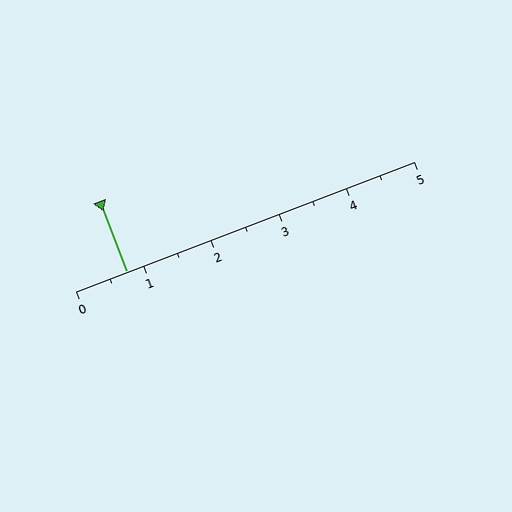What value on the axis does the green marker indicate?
The marker indicates approximately 0.8.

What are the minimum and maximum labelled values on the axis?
The axis runs from 0 to 5.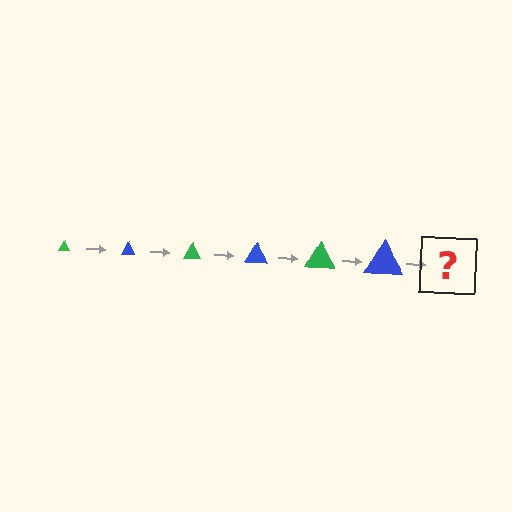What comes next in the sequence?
The next element should be a green triangle, larger than the previous one.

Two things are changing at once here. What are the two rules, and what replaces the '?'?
The two rules are that the triangle grows larger each step and the color cycles through green and blue. The '?' should be a green triangle, larger than the previous one.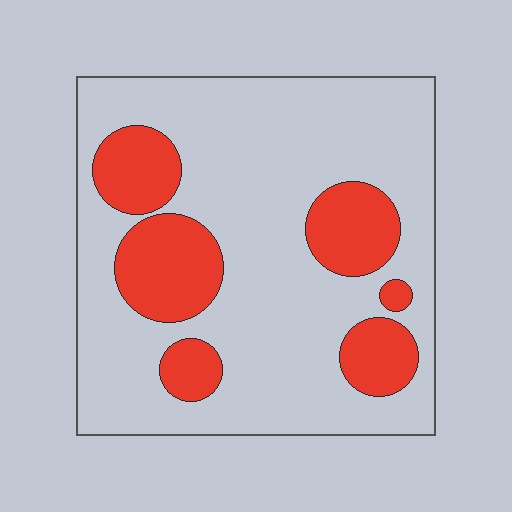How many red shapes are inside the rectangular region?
6.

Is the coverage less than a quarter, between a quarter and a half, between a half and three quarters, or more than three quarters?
Less than a quarter.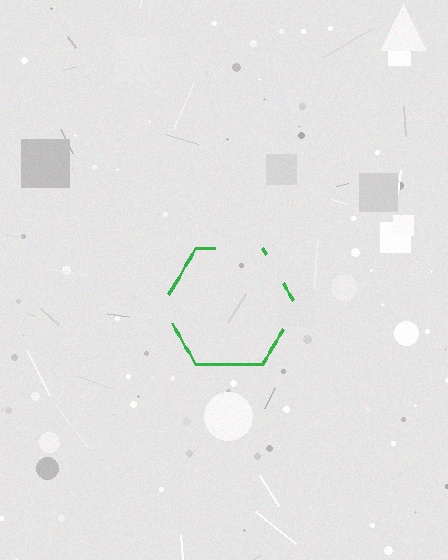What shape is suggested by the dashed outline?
The dashed outline suggests a hexagon.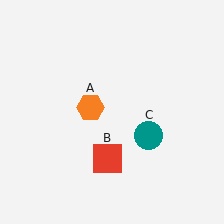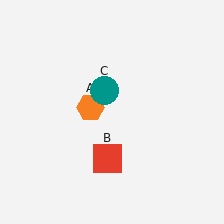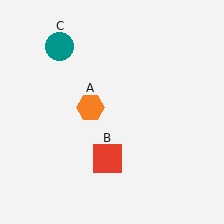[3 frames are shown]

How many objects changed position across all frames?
1 object changed position: teal circle (object C).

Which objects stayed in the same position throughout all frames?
Orange hexagon (object A) and red square (object B) remained stationary.